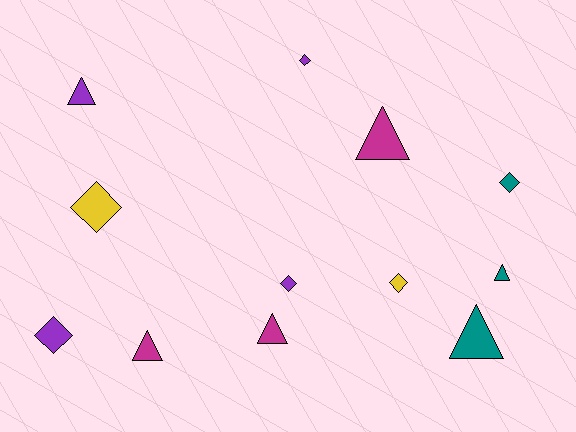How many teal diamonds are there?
There is 1 teal diamond.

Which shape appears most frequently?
Triangle, with 6 objects.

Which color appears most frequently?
Purple, with 4 objects.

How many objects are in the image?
There are 12 objects.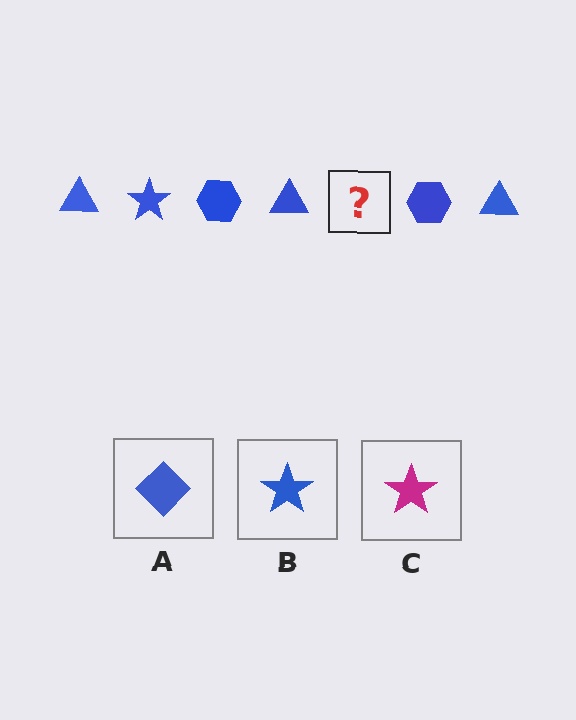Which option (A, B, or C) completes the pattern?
B.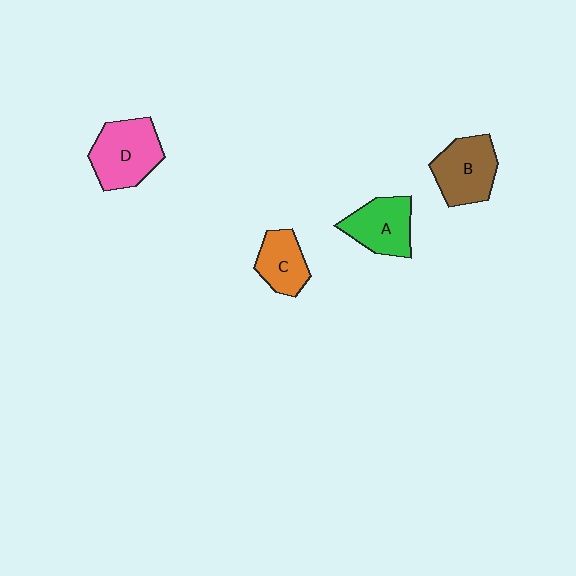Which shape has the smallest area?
Shape C (orange).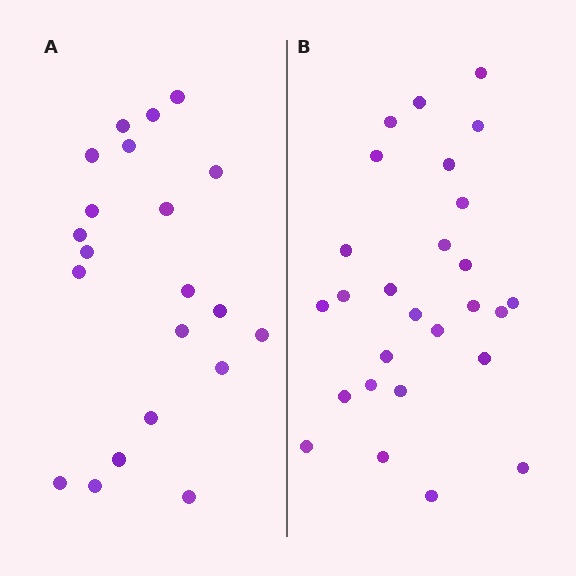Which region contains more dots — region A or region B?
Region B (the right region) has more dots.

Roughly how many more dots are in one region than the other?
Region B has about 6 more dots than region A.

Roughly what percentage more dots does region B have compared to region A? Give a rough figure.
About 30% more.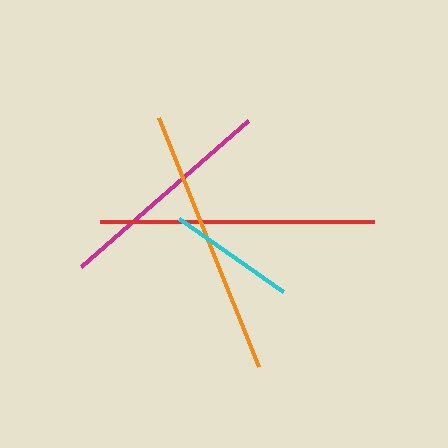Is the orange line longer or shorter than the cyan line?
The orange line is longer than the cyan line.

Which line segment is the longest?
The red line is the longest at approximately 274 pixels.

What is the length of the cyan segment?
The cyan segment is approximately 127 pixels long.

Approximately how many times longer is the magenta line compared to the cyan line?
The magenta line is approximately 1.7 times the length of the cyan line.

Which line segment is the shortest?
The cyan line is the shortest at approximately 127 pixels.